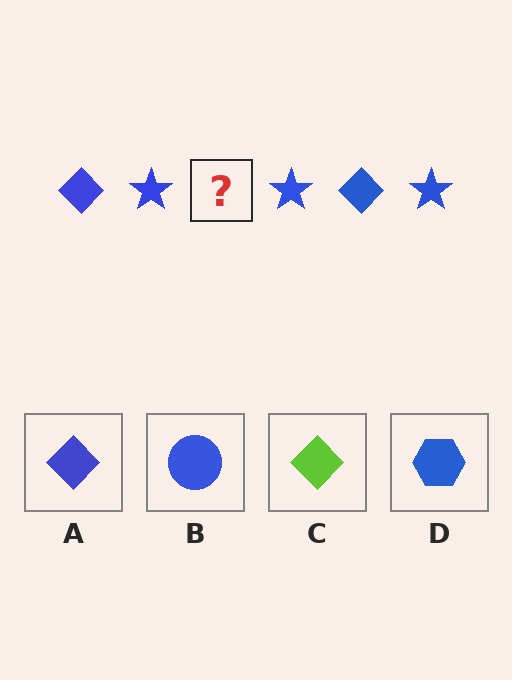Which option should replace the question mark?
Option A.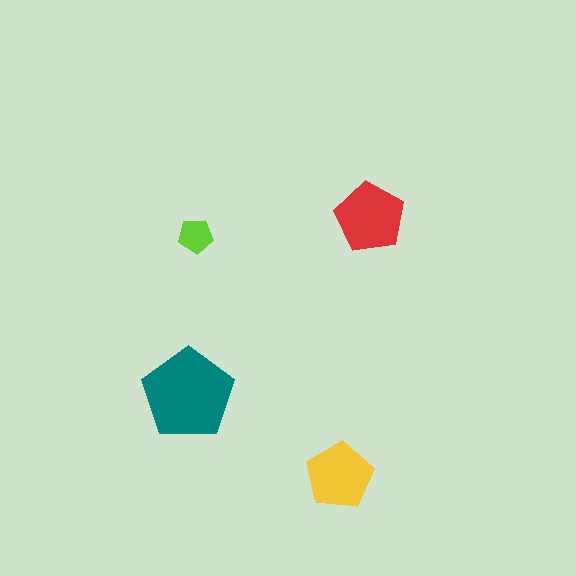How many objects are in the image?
There are 4 objects in the image.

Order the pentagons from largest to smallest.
the teal one, the red one, the yellow one, the lime one.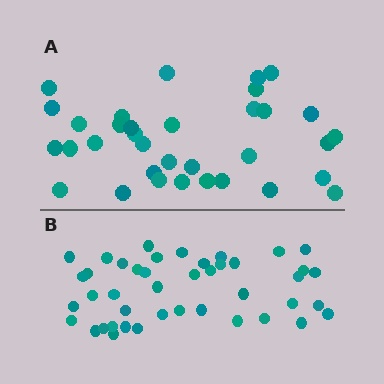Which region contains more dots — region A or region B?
Region B (the bottom region) has more dots.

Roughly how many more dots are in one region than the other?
Region B has roughly 8 or so more dots than region A.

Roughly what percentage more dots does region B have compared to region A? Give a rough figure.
About 25% more.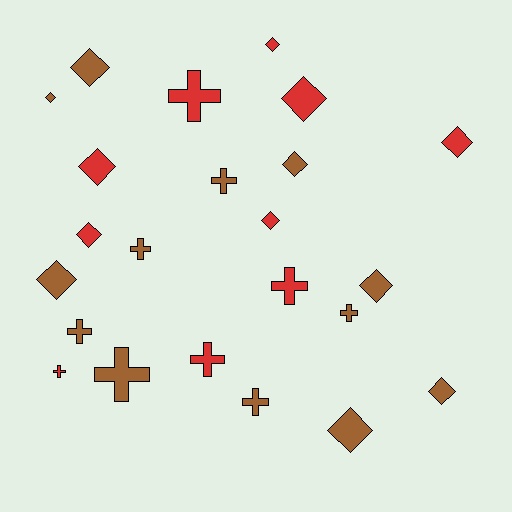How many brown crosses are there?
There are 6 brown crosses.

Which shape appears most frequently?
Diamond, with 13 objects.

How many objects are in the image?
There are 23 objects.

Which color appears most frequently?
Brown, with 13 objects.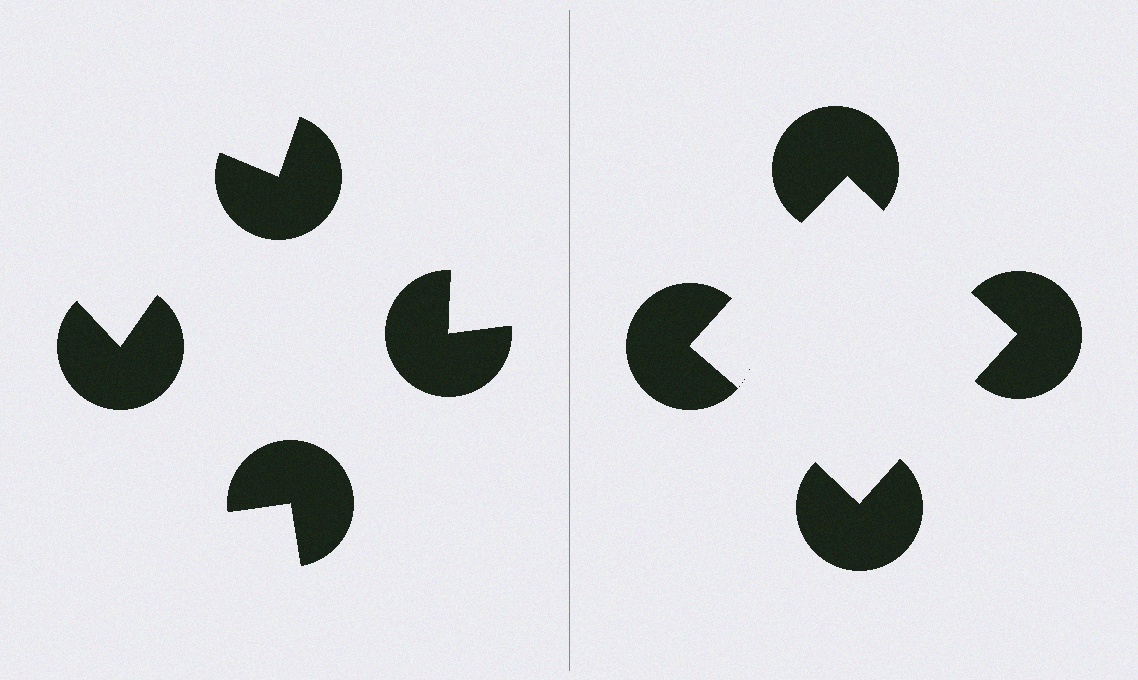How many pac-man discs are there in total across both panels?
8 — 4 on each side.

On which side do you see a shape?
An illusory square appears on the right side. On the left side the wedge cuts are rotated, so no coherent shape forms.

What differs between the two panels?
The pac-man discs are positioned identically on both sides; only the wedge orientations differ. On the right they align to a square; on the left they are misaligned.